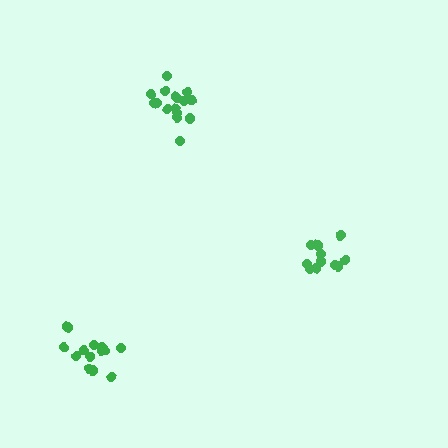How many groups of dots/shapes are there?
There are 3 groups.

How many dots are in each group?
Group 1: 16 dots, Group 2: 13 dots, Group 3: 12 dots (41 total).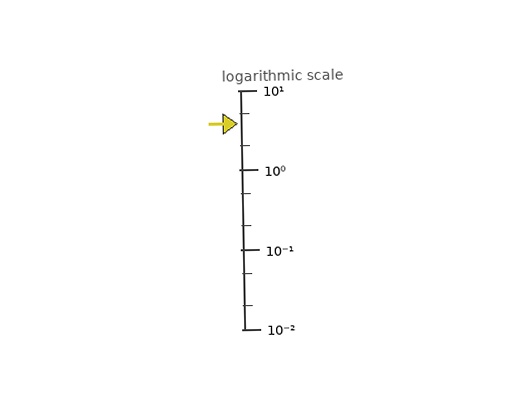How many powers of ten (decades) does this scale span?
The scale spans 3 decades, from 0.01 to 10.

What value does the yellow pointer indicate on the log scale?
The pointer indicates approximately 3.8.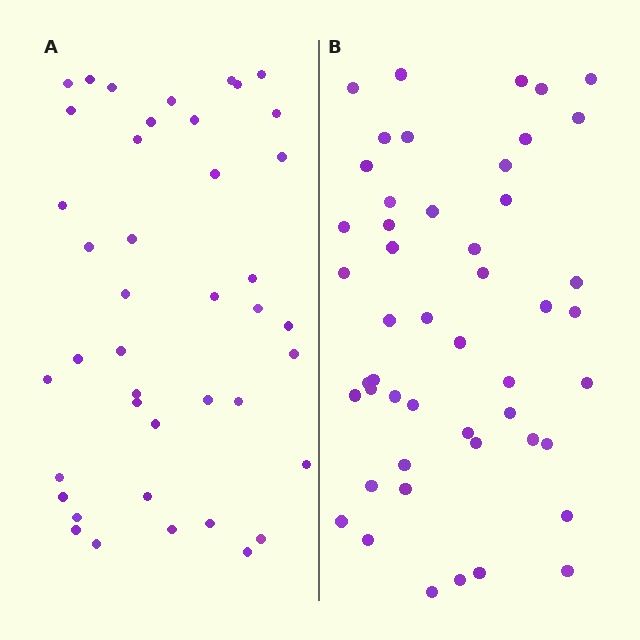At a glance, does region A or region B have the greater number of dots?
Region B (the right region) has more dots.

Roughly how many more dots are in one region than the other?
Region B has roughly 8 or so more dots than region A.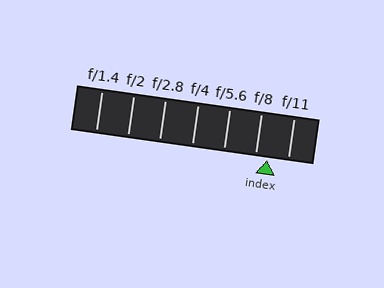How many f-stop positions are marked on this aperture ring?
There are 7 f-stop positions marked.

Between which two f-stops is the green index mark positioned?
The index mark is between f/8 and f/11.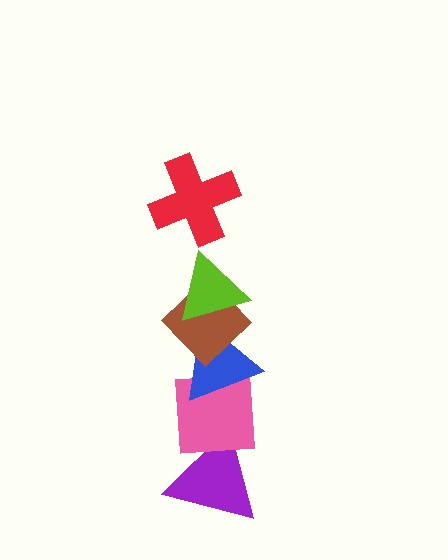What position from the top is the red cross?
The red cross is 1st from the top.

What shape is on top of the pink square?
The blue triangle is on top of the pink square.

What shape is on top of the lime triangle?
The red cross is on top of the lime triangle.